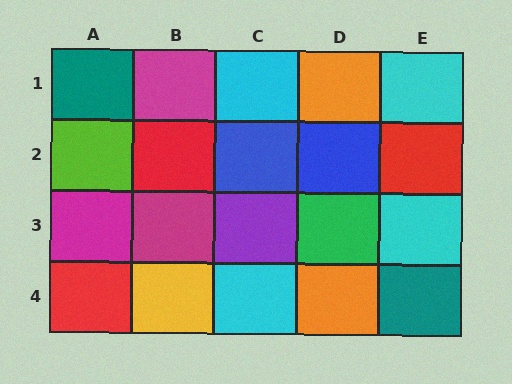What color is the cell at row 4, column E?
Teal.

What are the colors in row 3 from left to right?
Magenta, magenta, purple, green, cyan.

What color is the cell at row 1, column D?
Orange.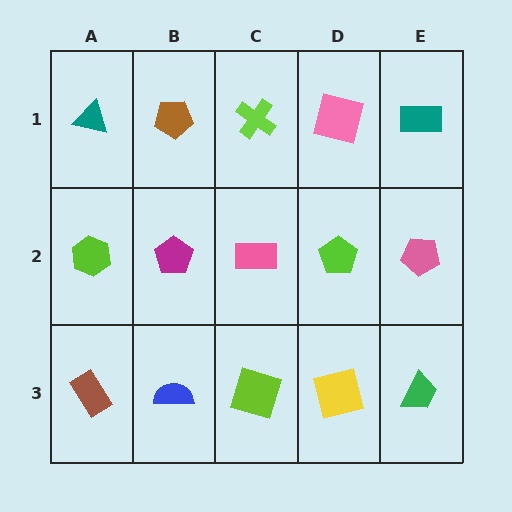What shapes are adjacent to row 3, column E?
A pink pentagon (row 2, column E), a yellow square (row 3, column D).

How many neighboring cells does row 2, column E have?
3.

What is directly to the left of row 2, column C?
A magenta pentagon.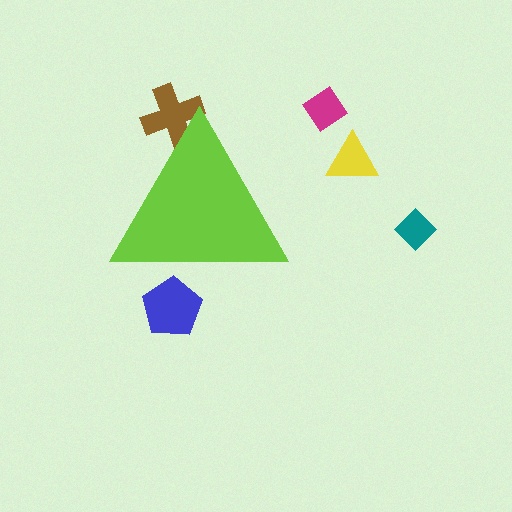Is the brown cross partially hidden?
Yes, the brown cross is partially hidden behind the lime triangle.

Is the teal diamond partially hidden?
No, the teal diamond is fully visible.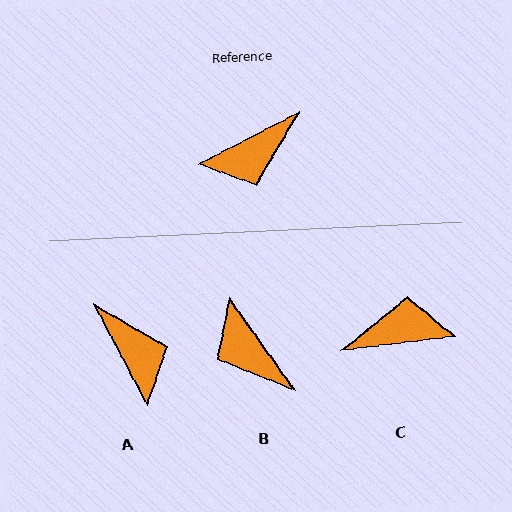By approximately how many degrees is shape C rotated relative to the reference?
Approximately 160 degrees counter-clockwise.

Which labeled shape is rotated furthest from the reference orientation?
C, about 160 degrees away.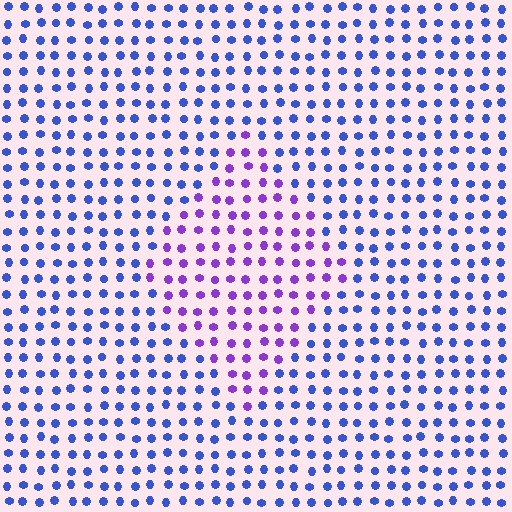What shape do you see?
I see a diamond.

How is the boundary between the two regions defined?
The boundary is defined purely by a slight shift in hue (about 46 degrees). Spacing, size, and orientation are identical on both sides.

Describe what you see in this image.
The image is filled with small blue elements in a uniform arrangement. A diamond-shaped region is visible where the elements are tinted to a slightly different hue, forming a subtle color boundary.